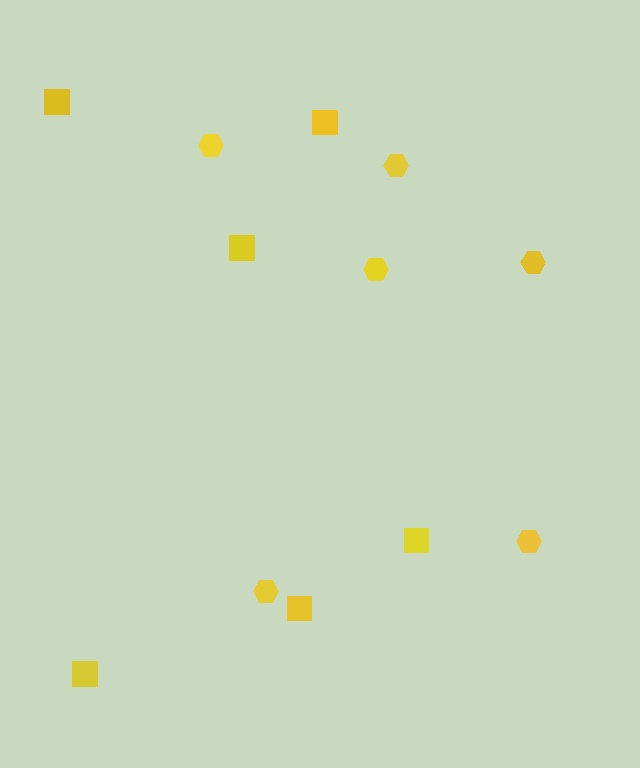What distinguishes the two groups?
There are 2 groups: one group of hexagons (6) and one group of squares (6).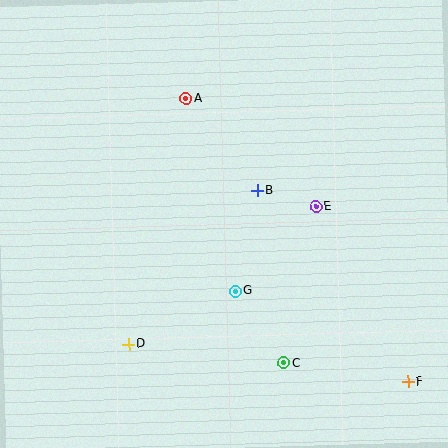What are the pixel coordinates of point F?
Point F is at (408, 382).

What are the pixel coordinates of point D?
Point D is at (129, 344).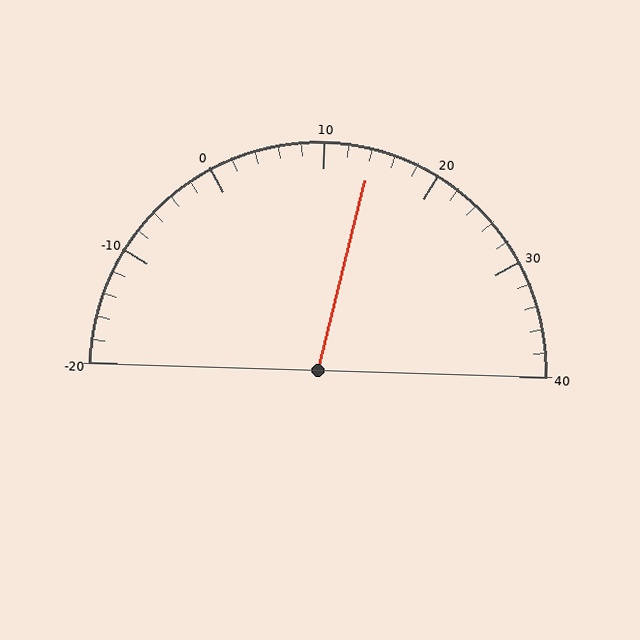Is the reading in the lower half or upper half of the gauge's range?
The reading is in the upper half of the range (-20 to 40).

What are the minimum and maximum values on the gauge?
The gauge ranges from -20 to 40.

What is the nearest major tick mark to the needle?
The nearest major tick mark is 10.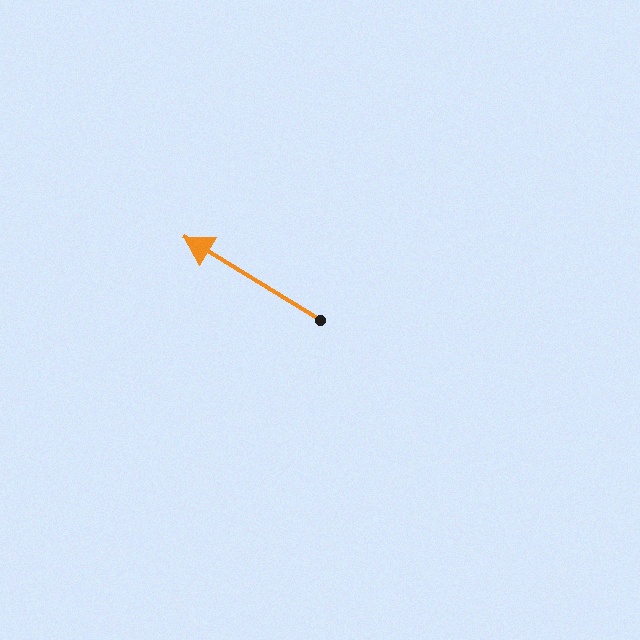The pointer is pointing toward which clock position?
Roughly 10 o'clock.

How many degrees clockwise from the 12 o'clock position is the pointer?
Approximately 301 degrees.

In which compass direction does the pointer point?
Northwest.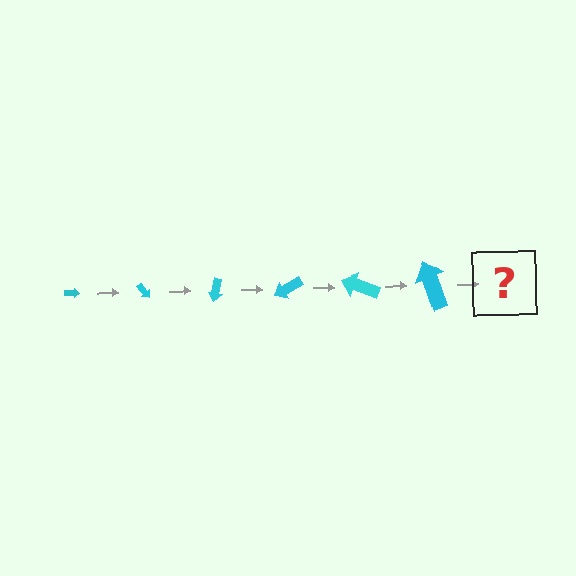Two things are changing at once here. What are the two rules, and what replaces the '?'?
The two rules are that the arrow grows larger each step and it rotates 50 degrees each step. The '?' should be an arrow, larger than the previous one and rotated 300 degrees from the start.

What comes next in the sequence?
The next element should be an arrow, larger than the previous one and rotated 300 degrees from the start.